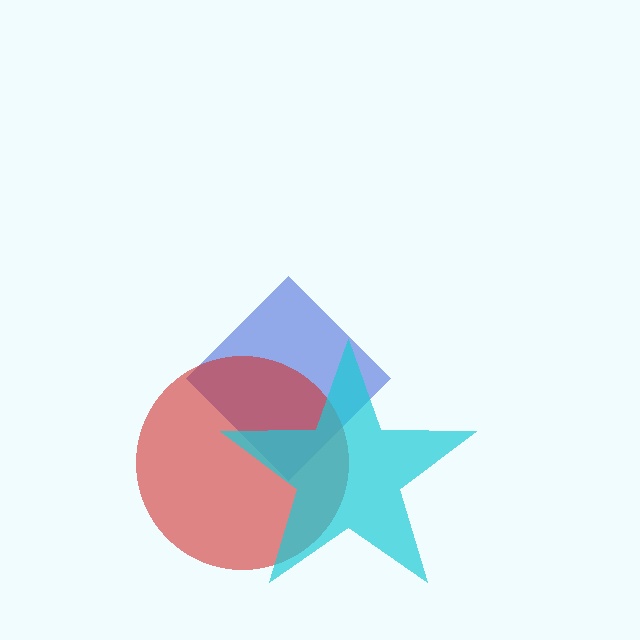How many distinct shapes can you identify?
There are 3 distinct shapes: a blue diamond, a red circle, a cyan star.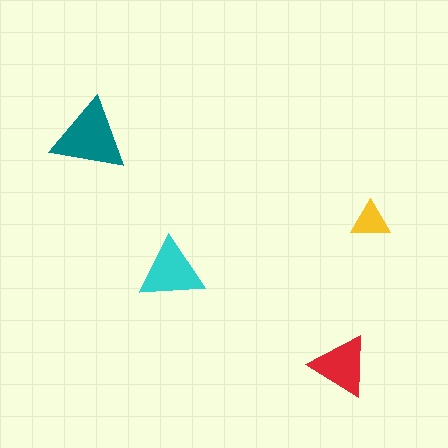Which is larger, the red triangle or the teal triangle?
The teal one.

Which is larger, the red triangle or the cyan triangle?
The cyan one.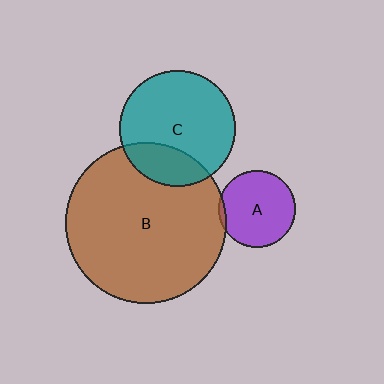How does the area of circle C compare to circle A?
Approximately 2.3 times.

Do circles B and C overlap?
Yes.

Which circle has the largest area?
Circle B (brown).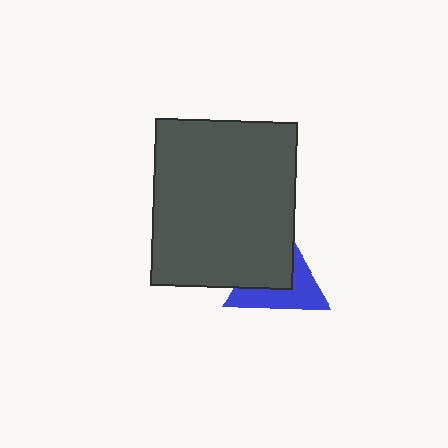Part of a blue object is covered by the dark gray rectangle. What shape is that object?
It is a triangle.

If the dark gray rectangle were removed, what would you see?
You would see the complete blue triangle.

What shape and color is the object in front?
The object in front is a dark gray rectangle.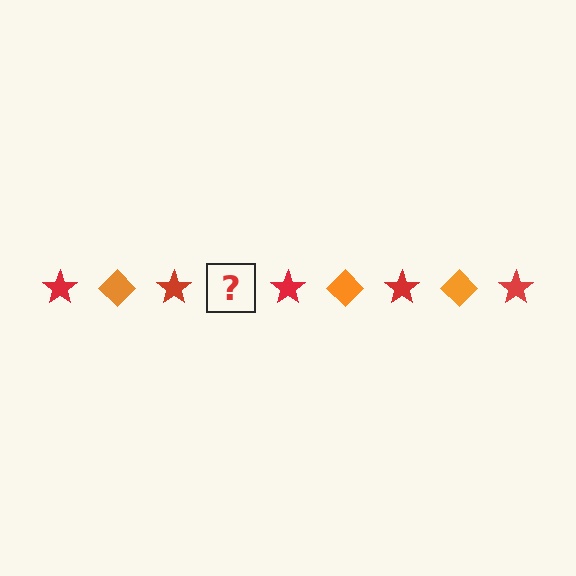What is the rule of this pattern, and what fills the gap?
The rule is that the pattern alternates between red star and orange diamond. The gap should be filled with an orange diamond.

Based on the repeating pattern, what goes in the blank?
The blank should be an orange diamond.